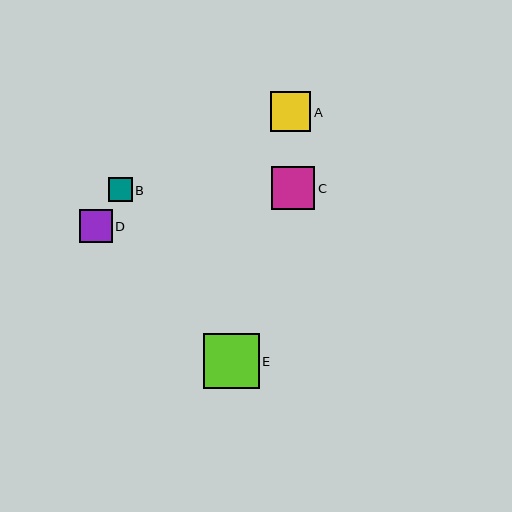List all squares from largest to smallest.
From largest to smallest: E, C, A, D, B.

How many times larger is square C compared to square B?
Square C is approximately 1.9 times the size of square B.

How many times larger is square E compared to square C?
Square E is approximately 1.3 times the size of square C.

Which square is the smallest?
Square B is the smallest with a size of approximately 23 pixels.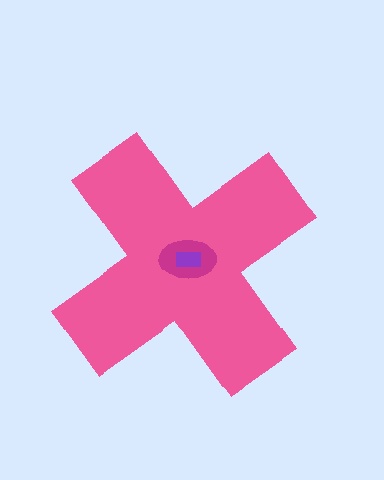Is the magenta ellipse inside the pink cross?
Yes.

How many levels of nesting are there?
3.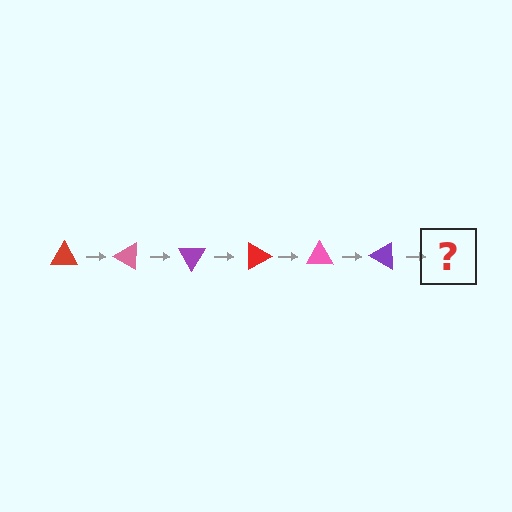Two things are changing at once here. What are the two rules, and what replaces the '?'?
The two rules are that it rotates 30 degrees each step and the color cycles through red, pink, and purple. The '?' should be a red triangle, rotated 180 degrees from the start.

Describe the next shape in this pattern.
It should be a red triangle, rotated 180 degrees from the start.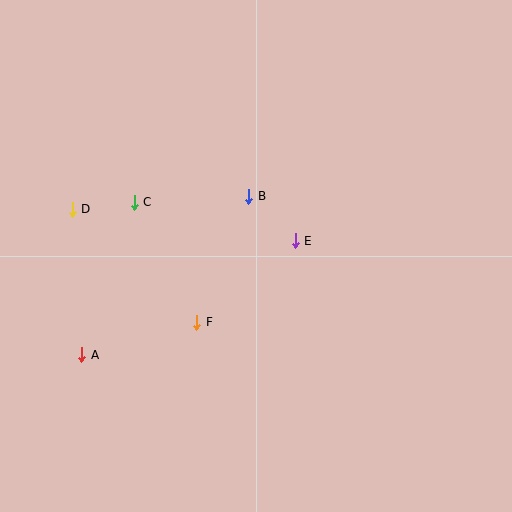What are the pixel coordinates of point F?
Point F is at (197, 322).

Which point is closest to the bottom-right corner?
Point E is closest to the bottom-right corner.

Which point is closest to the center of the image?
Point E at (295, 241) is closest to the center.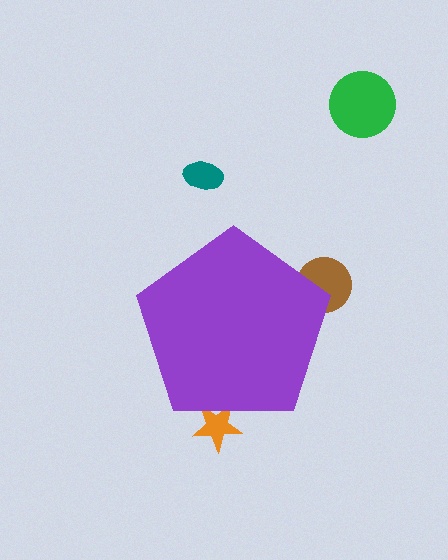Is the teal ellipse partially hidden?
No, the teal ellipse is fully visible.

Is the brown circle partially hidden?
Yes, the brown circle is partially hidden behind the purple pentagon.